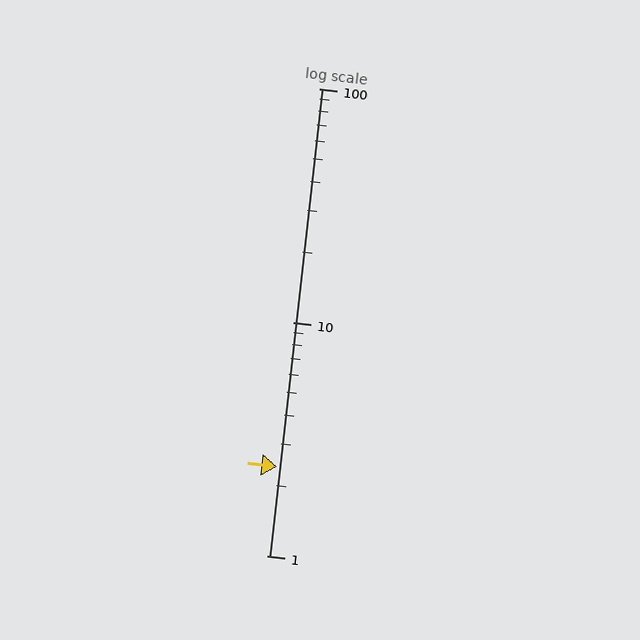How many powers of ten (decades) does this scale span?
The scale spans 2 decades, from 1 to 100.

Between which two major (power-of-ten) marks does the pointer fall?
The pointer is between 1 and 10.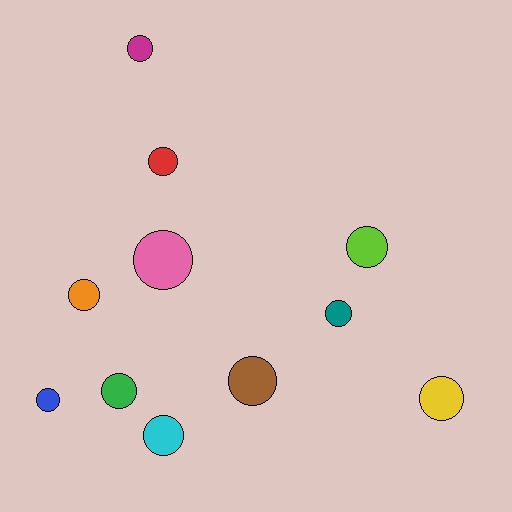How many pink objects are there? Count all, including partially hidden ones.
There is 1 pink object.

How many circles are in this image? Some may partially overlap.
There are 11 circles.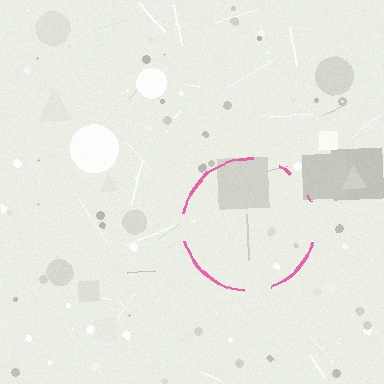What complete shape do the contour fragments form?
The contour fragments form a circle.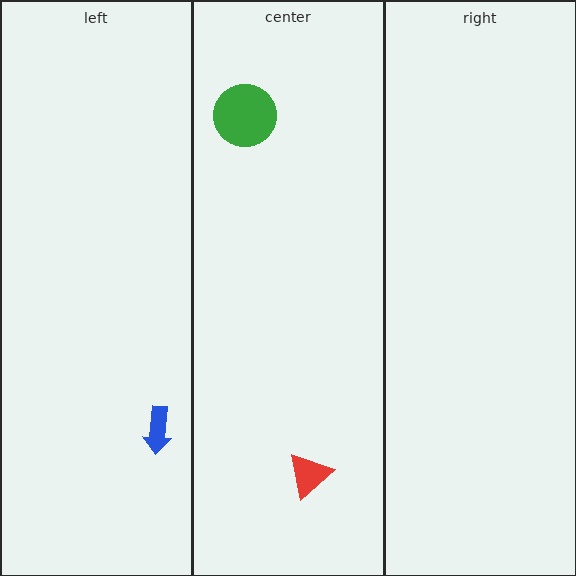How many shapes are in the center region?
2.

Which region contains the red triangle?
The center region.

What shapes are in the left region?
The blue arrow.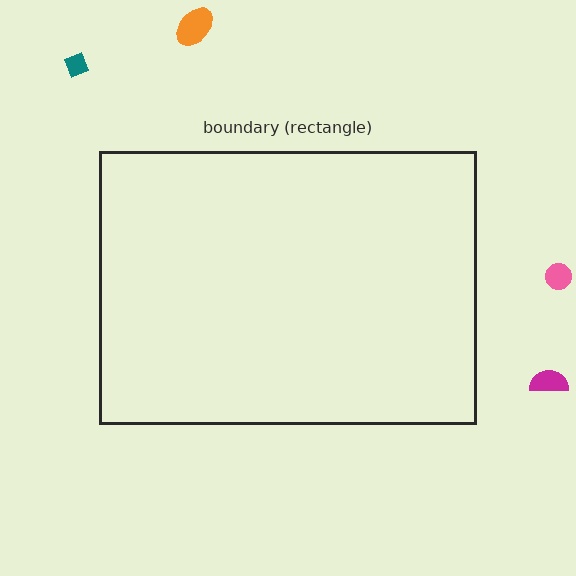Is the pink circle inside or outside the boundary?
Outside.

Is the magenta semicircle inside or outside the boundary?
Outside.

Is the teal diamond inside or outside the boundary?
Outside.